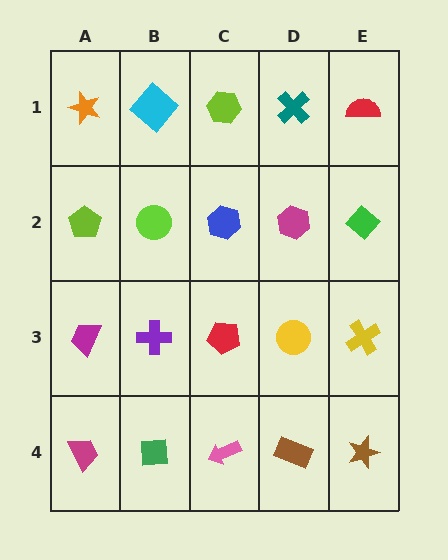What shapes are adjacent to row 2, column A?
An orange star (row 1, column A), a magenta trapezoid (row 3, column A), a lime circle (row 2, column B).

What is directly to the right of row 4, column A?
A green square.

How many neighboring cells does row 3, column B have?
4.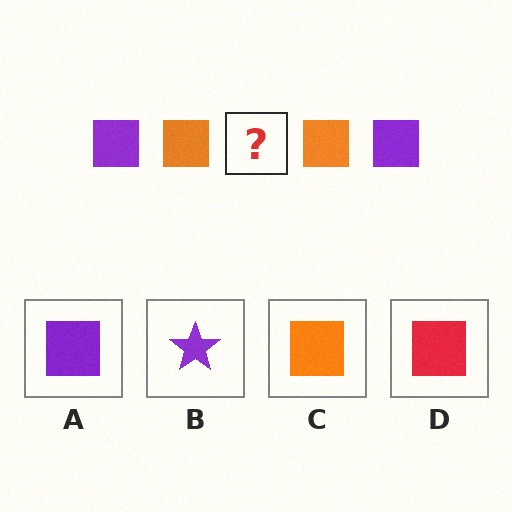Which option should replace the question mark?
Option A.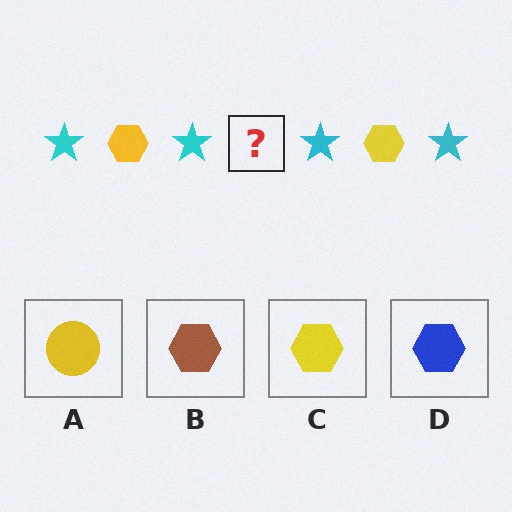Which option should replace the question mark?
Option C.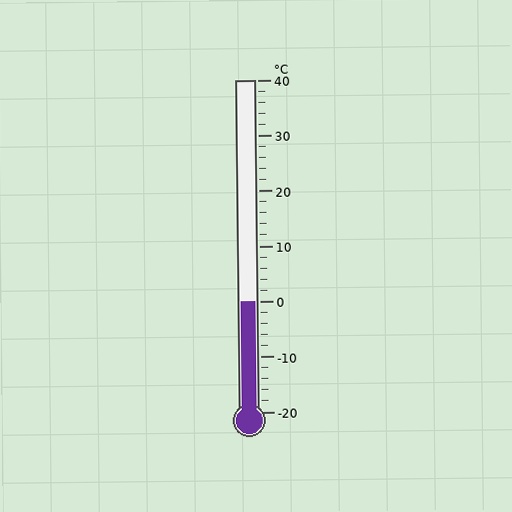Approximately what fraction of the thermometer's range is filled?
The thermometer is filled to approximately 35% of its range.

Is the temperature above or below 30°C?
The temperature is below 30°C.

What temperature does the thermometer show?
The thermometer shows approximately 0°C.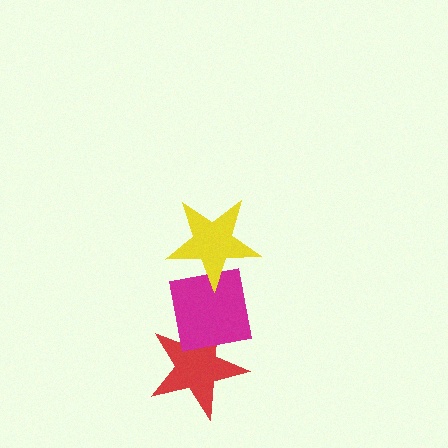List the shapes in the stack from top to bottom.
From top to bottom: the yellow star, the magenta square, the red star.